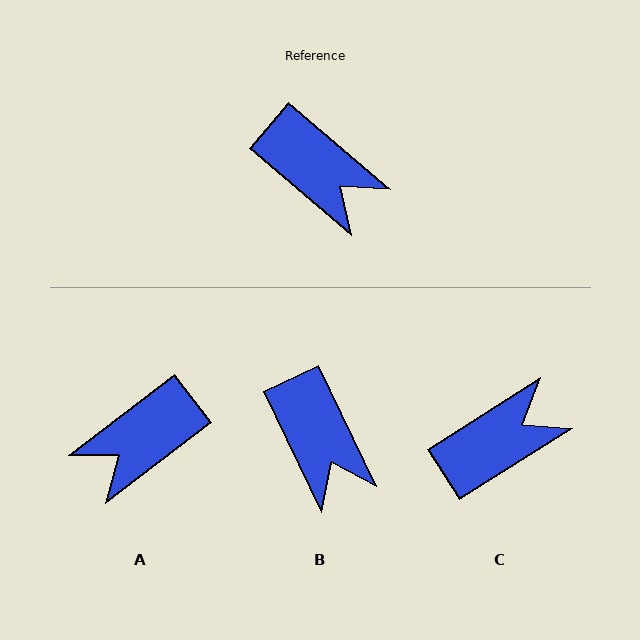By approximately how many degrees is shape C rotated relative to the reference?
Approximately 73 degrees counter-clockwise.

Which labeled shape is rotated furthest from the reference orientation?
A, about 102 degrees away.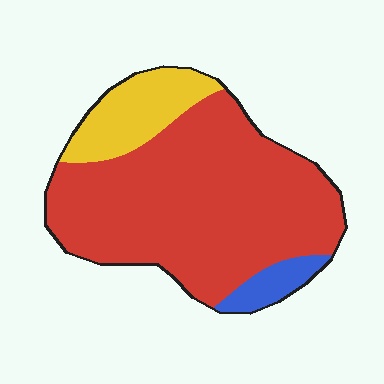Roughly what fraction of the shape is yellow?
Yellow covers roughly 15% of the shape.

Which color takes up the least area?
Blue, at roughly 5%.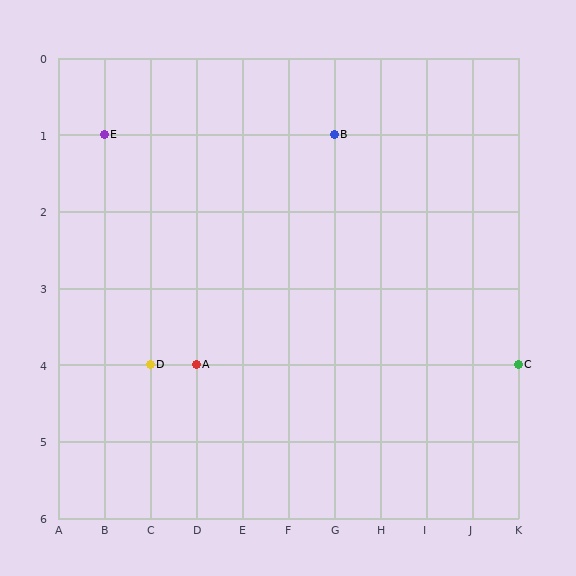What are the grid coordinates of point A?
Point A is at grid coordinates (D, 4).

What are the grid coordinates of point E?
Point E is at grid coordinates (B, 1).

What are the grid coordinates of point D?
Point D is at grid coordinates (C, 4).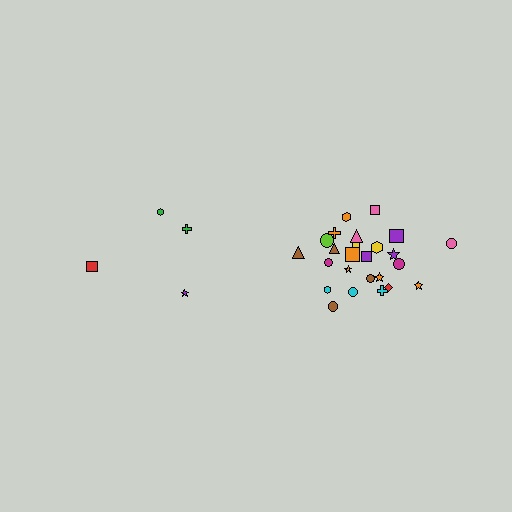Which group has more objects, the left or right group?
The right group.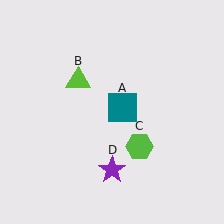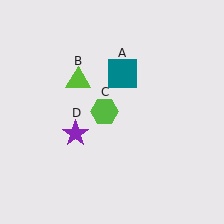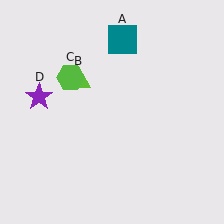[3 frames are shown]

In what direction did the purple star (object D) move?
The purple star (object D) moved up and to the left.